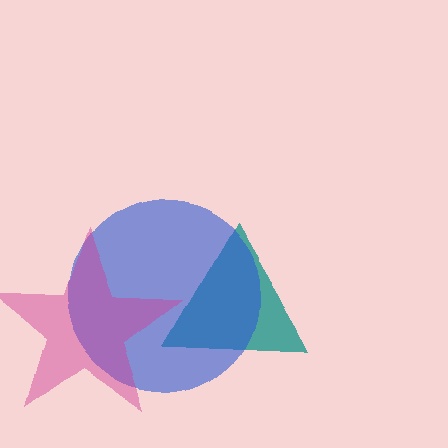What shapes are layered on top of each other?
The layered shapes are: a teal triangle, a blue circle, a magenta star.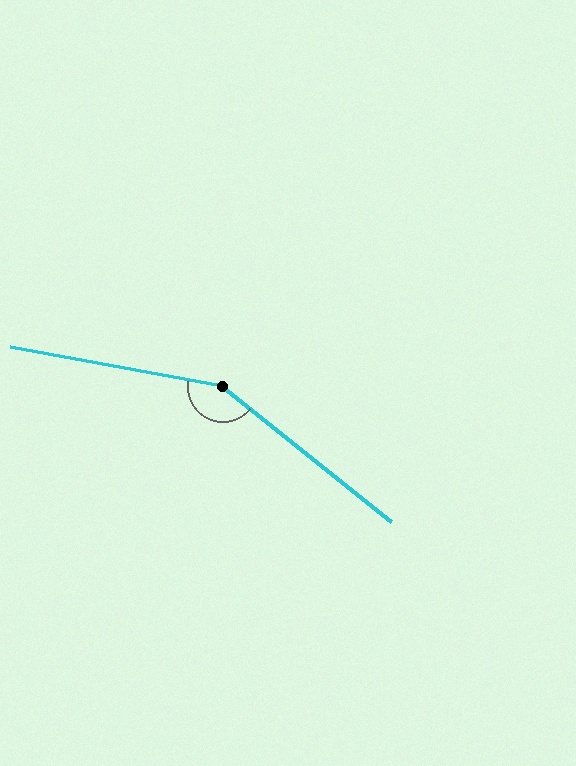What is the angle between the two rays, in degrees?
Approximately 152 degrees.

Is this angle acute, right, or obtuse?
It is obtuse.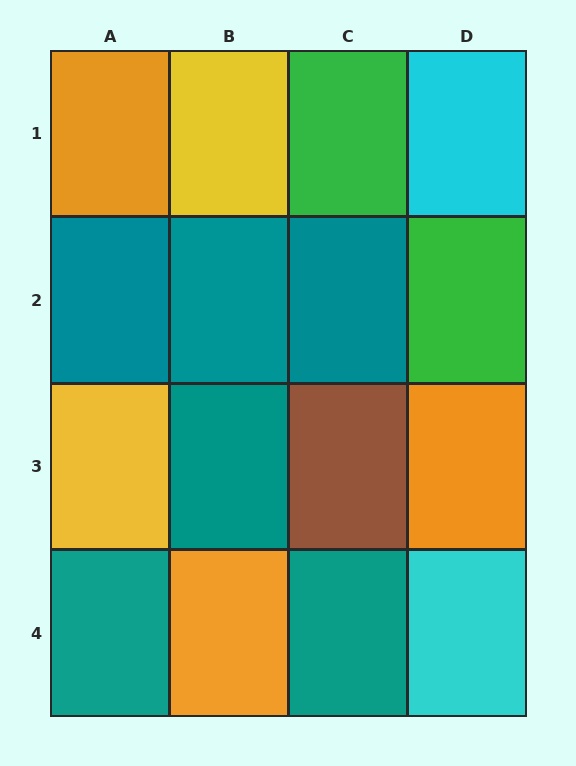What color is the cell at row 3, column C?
Brown.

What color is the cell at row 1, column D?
Cyan.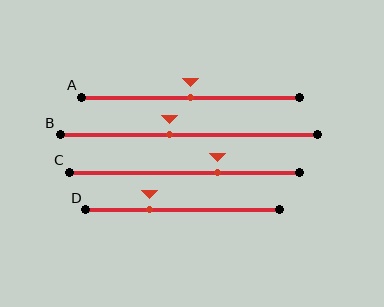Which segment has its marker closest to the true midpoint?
Segment A has its marker closest to the true midpoint.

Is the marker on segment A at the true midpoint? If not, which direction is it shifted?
Yes, the marker on segment A is at the true midpoint.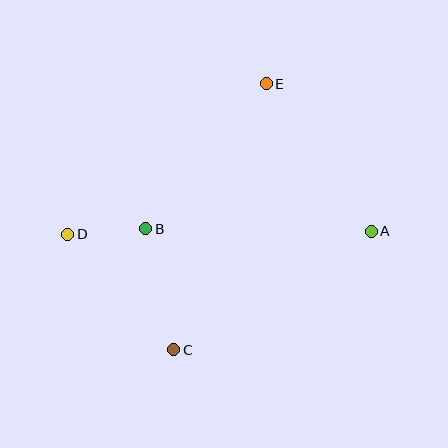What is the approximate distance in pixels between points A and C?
The distance between A and C is approximately 231 pixels.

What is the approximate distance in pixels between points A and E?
The distance between A and E is approximately 181 pixels.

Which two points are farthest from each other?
Points A and D are farthest from each other.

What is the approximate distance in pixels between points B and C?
The distance between B and C is approximately 124 pixels.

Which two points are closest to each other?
Points B and D are closest to each other.